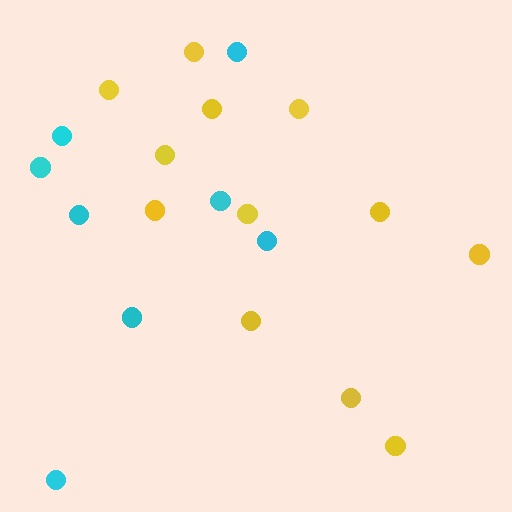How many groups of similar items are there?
There are 2 groups: one group of yellow circles (12) and one group of cyan circles (8).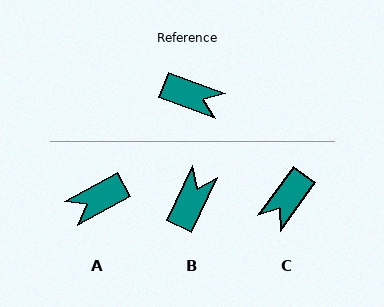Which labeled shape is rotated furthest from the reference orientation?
A, about 131 degrees away.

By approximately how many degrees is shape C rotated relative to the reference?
Approximately 105 degrees clockwise.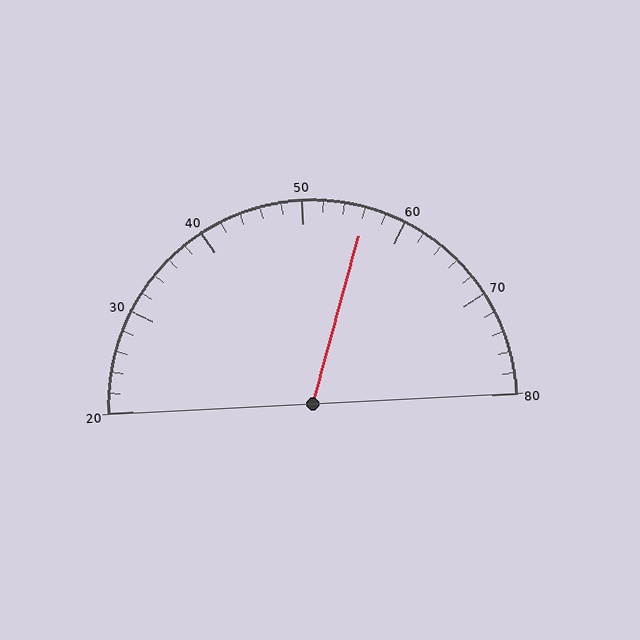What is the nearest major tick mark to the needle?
The nearest major tick mark is 60.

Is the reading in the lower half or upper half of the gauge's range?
The reading is in the upper half of the range (20 to 80).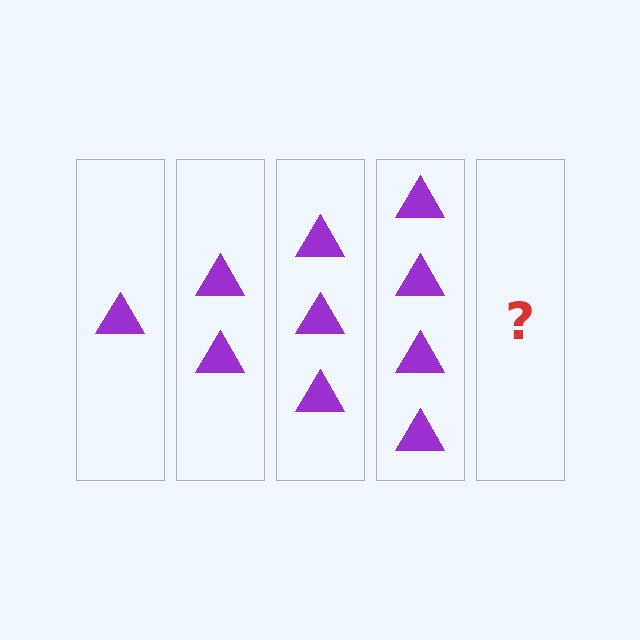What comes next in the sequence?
The next element should be 5 triangles.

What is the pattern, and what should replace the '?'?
The pattern is that each step adds one more triangle. The '?' should be 5 triangles.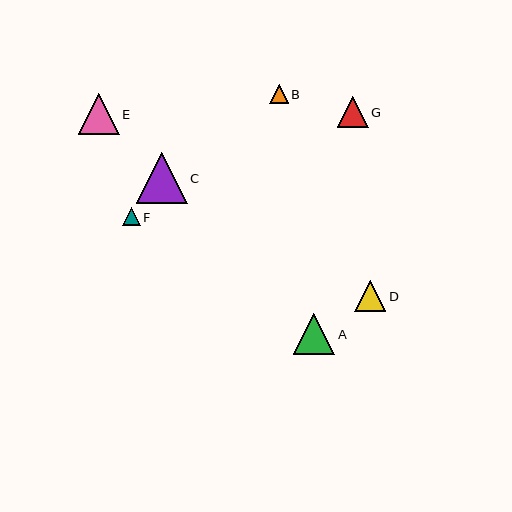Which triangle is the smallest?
Triangle F is the smallest with a size of approximately 18 pixels.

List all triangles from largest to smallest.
From largest to smallest: C, A, E, G, D, B, F.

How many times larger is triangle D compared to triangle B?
Triangle D is approximately 1.7 times the size of triangle B.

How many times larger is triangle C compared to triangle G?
Triangle C is approximately 1.6 times the size of triangle G.